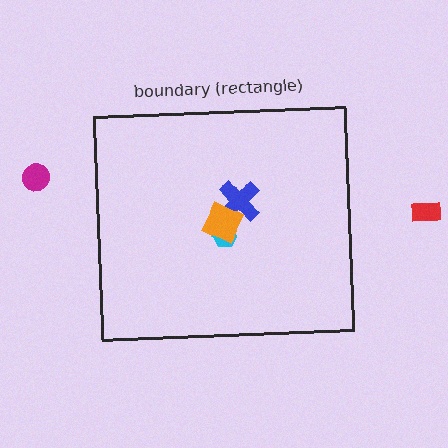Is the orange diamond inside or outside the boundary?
Inside.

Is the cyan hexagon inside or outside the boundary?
Inside.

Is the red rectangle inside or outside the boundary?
Outside.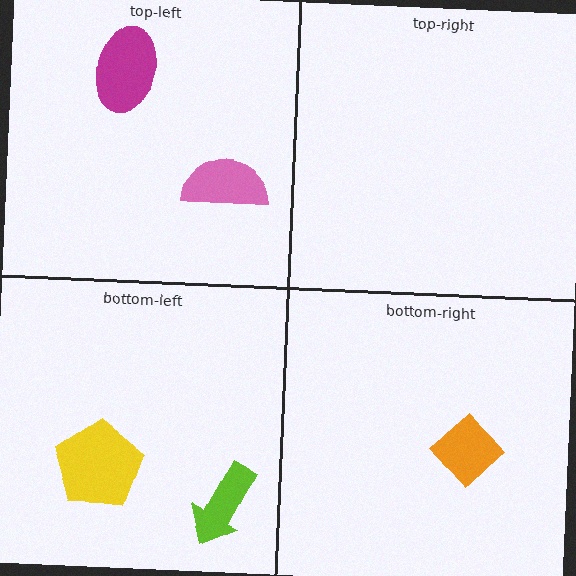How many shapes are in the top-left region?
2.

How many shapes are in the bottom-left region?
2.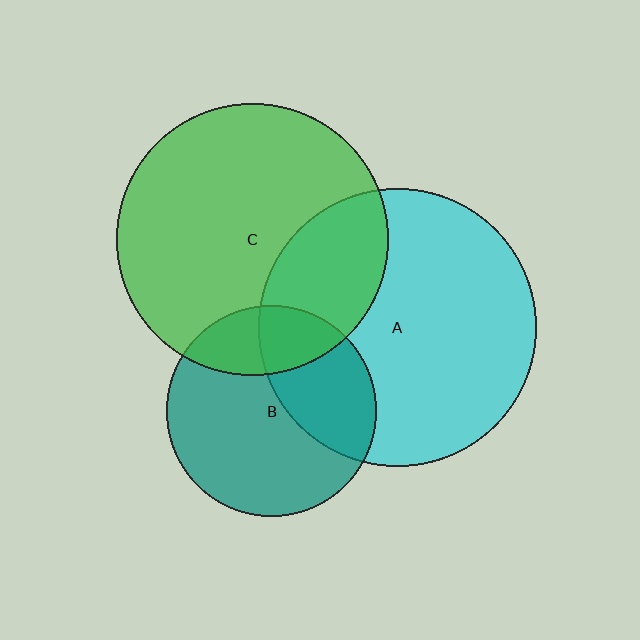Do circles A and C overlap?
Yes.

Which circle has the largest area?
Circle A (cyan).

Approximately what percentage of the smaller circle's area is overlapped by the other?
Approximately 25%.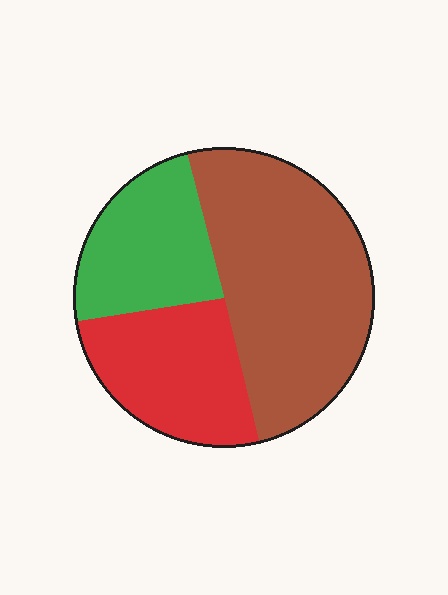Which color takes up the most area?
Brown, at roughly 50%.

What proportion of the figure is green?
Green covers 24% of the figure.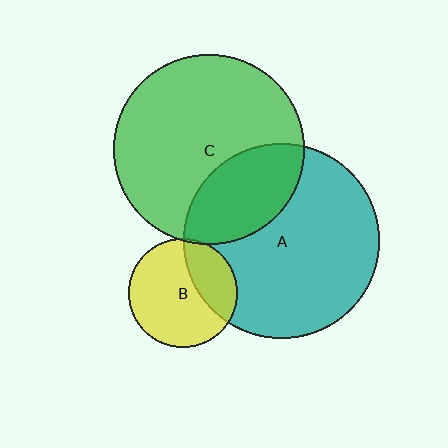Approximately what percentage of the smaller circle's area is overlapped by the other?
Approximately 30%.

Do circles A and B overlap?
Yes.